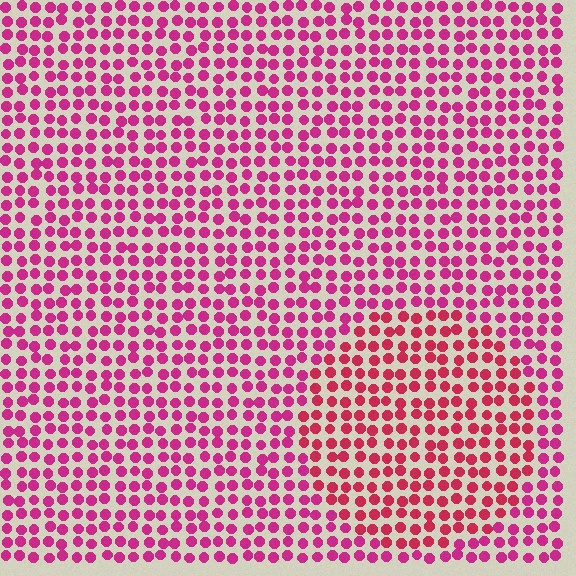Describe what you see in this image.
The image is filled with small magenta elements in a uniform arrangement. A circle-shaped region is visible where the elements are tinted to a slightly different hue, forming a subtle color boundary.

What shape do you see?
I see a circle.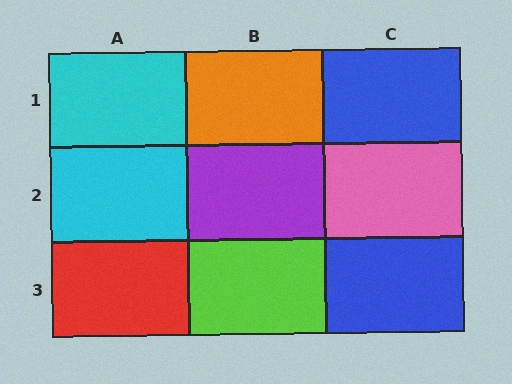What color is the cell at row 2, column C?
Pink.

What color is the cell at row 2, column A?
Cyan.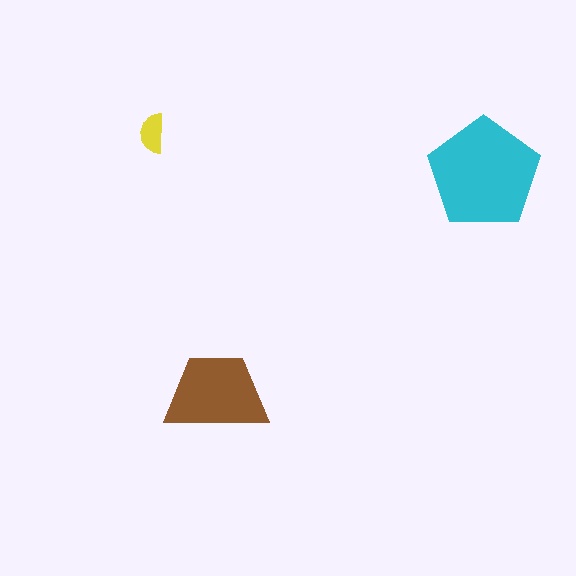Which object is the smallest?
The yellow semicircle.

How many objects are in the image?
There are 3 objects in the image.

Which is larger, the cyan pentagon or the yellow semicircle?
The cyan pentagon.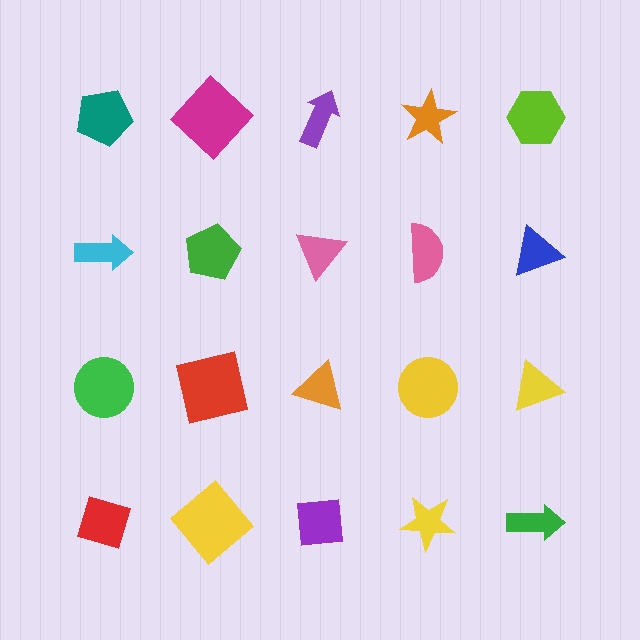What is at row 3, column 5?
A yellow triangle.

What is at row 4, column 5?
A green arrow.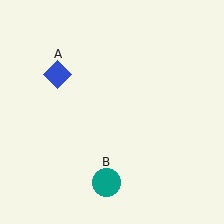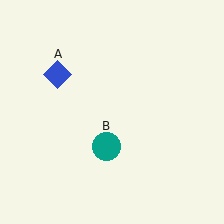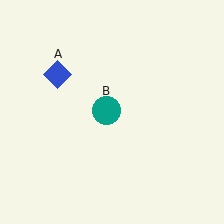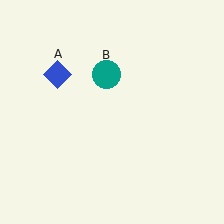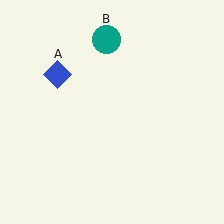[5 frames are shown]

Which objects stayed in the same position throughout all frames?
Blue diamond (object A) remained stationary.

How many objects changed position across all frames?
1 object changed position: teal circle (object B).